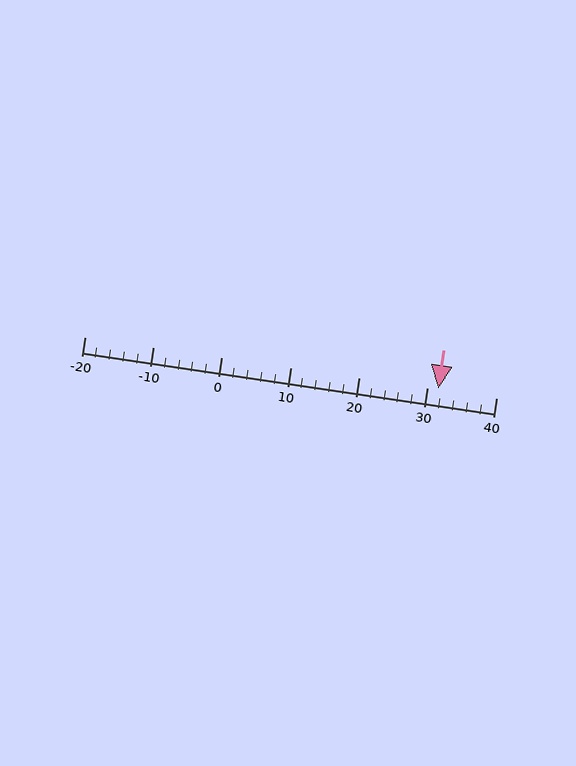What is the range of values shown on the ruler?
The ruler shows values from -20 to 40.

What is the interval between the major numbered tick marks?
The major tick marks are spaced 10 units apart.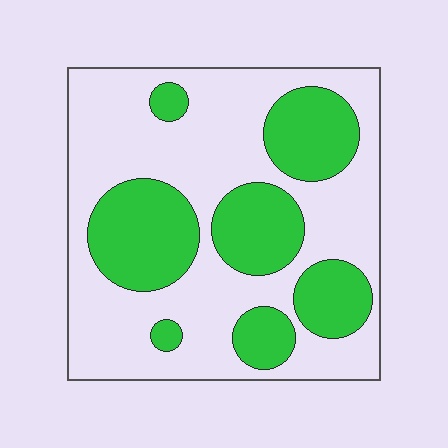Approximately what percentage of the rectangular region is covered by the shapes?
Approximately 35%.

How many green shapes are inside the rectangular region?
7.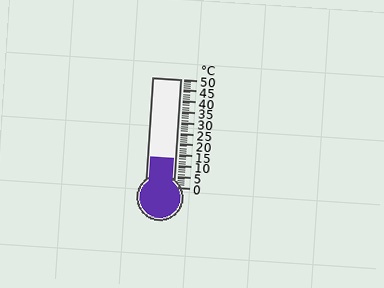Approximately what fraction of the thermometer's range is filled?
The thermometer is filled to approximately 25% of its range.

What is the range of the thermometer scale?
The thermometer scale ranges from 0°C to 50°C.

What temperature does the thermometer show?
The thermometer shows approximately 13°C.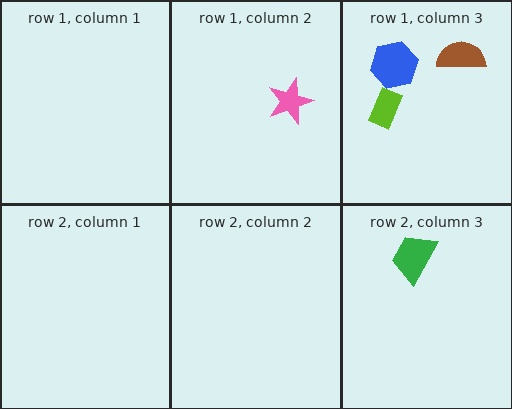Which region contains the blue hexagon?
The row 1, column 3 region.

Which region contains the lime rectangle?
The row 1, column 3 region.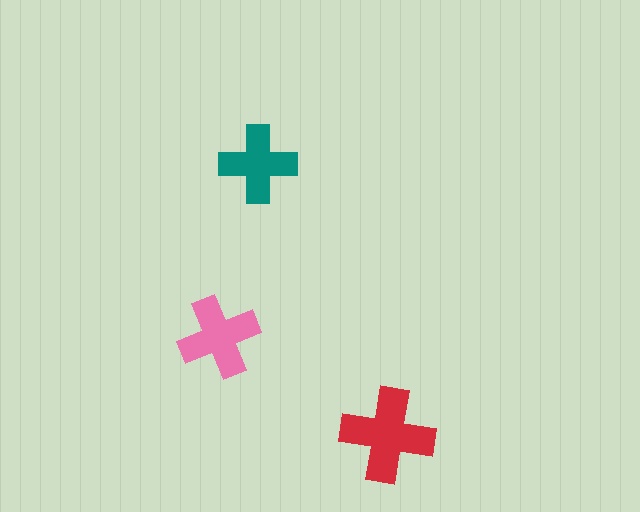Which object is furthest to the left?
The pink cross is leftmost.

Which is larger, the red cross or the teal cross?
The red one.